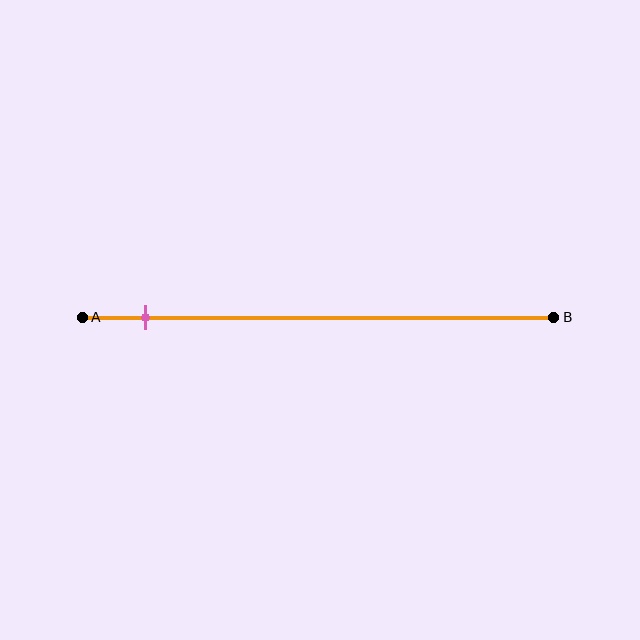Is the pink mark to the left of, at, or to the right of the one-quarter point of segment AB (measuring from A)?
The pink mark is to the left of the one-quarter point of segment AB.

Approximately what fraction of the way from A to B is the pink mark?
The pink mark is approximately 15% of the way from A to B.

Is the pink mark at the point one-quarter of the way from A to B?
No, the mark is at about 15% from A, not at the 25% one-quarter point.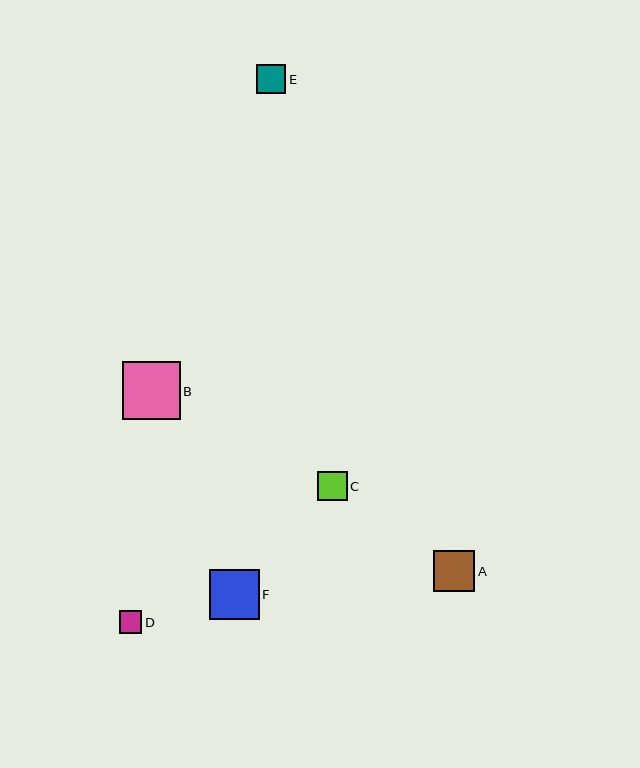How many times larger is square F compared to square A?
Square F is approximately 1.2 times the size of square A.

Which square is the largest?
Square B is the largest with a size of approximately 58 pixels.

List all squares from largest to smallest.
From largest to smallest: B, F, A, C, E, D.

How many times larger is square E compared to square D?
Square E is approximately 1.3 times the size of square D.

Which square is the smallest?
Square D is the smallest with a size of approximately 23 pixels.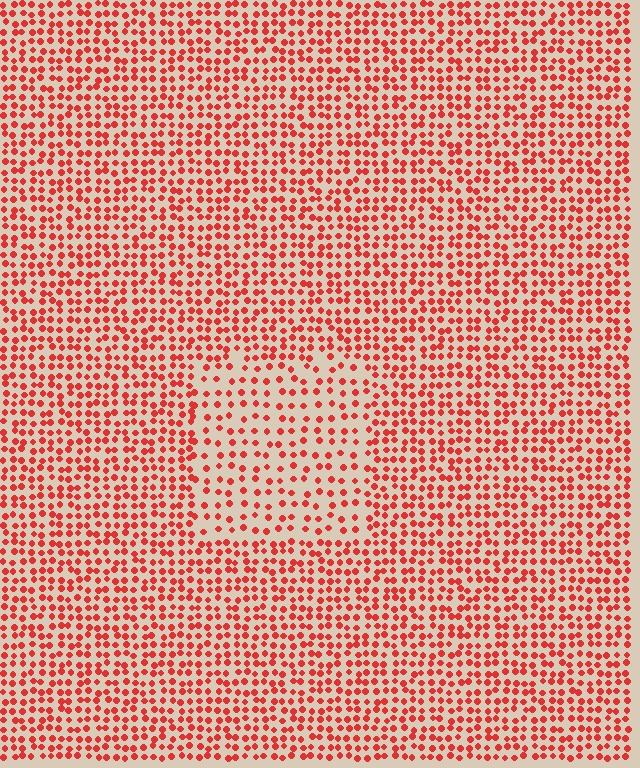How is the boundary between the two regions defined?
The boundary is defined by a change in element density (approximately 1.8x ratio). All elements are the same color, size, and shape.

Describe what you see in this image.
The image contains small red elements arranged at two different densities. A rectangle-shaped region is visible where the elements are less densely packed than the surrounding area.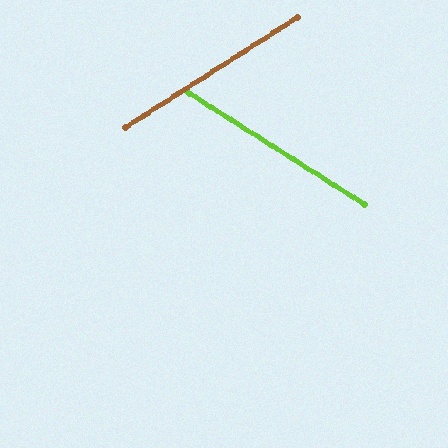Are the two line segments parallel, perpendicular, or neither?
Neither parallel nor perpendicular — they differ by about 65°.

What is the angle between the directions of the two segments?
Approximately 65 degrees.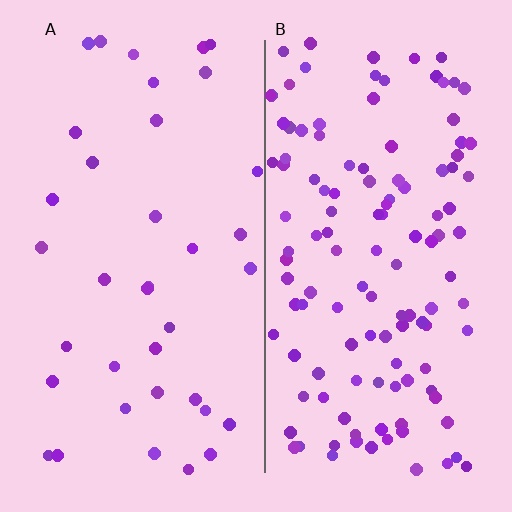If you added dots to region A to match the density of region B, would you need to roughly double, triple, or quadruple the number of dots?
Approximately triple.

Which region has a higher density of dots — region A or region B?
B (the right).